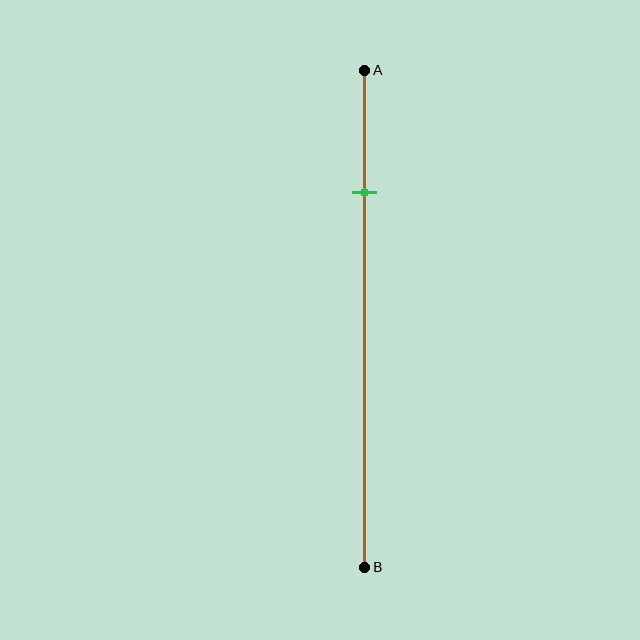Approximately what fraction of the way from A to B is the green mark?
The green mark is approximately 25% of the way from A to B.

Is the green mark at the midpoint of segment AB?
No, the mark is at about 25% from A, not at the 50% midpoint.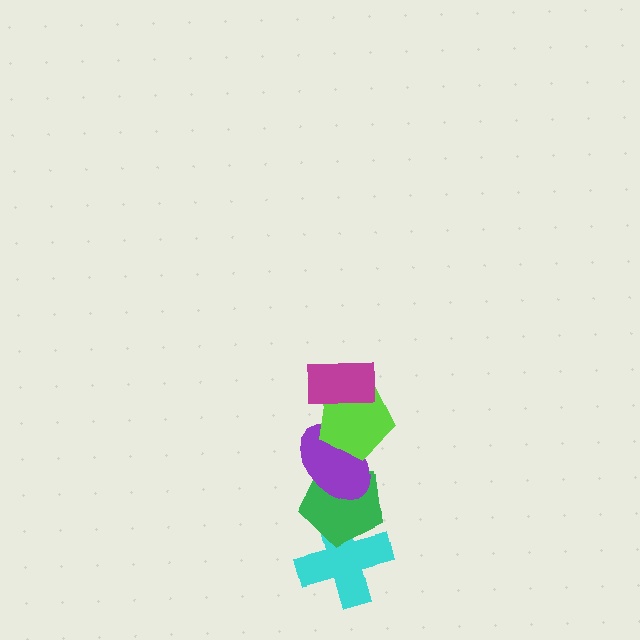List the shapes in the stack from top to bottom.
From top to bottom: the magenta rectangle, the lime pentagon, the purple ellipse, the green pentagon, the cyan cross.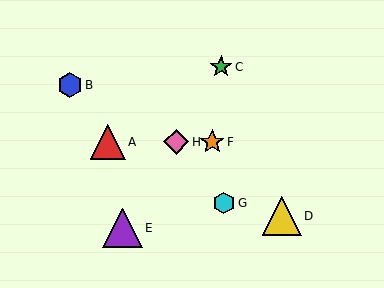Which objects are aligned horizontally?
Objects A, F, H are aligned horizontally.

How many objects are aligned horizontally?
3 objects (A, F, H) are aligned horizontally.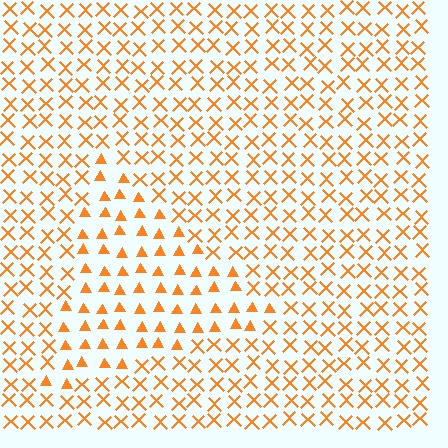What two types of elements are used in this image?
The image uses triangles inside the triangle region and X marks outside it.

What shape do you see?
I see a triangle.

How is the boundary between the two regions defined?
The boundary is defined by a change in element shape: triangles inside vs. X marks outside. All elements share the same color and spacing.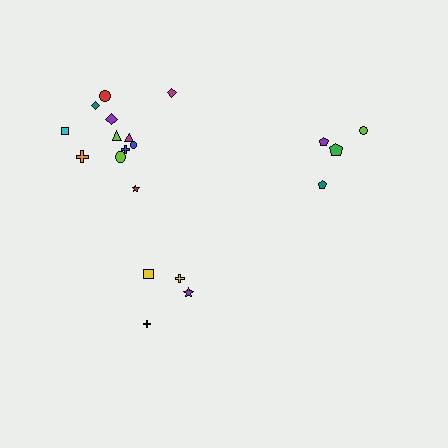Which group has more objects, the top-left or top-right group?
The top-left group.